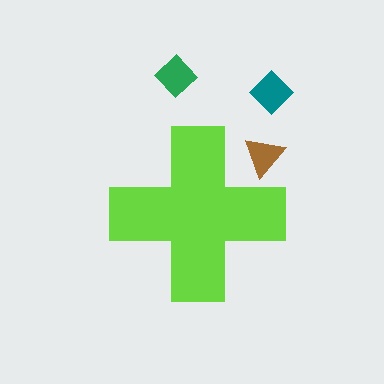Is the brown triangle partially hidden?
Yes, the brown triangle is partially hidden behind the lime cross.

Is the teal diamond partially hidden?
No, the teal diamond is fully visible.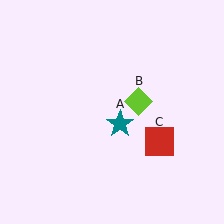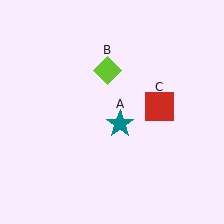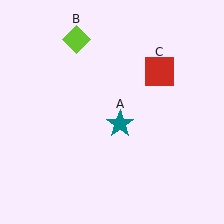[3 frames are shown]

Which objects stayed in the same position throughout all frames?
Teal star (object A) remained stationary.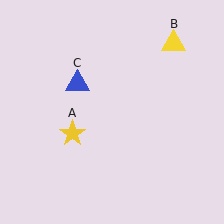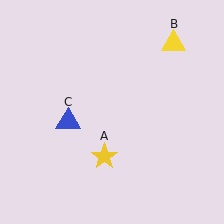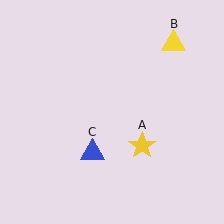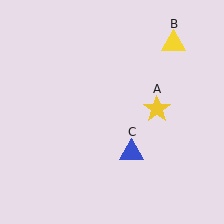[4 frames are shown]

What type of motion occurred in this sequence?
The yellow star (object A), blue triangle (object C) rotated counterclockwise around the center of the scene.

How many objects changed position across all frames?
2 objects changed position: yellow star (object A), blue triangle (object C).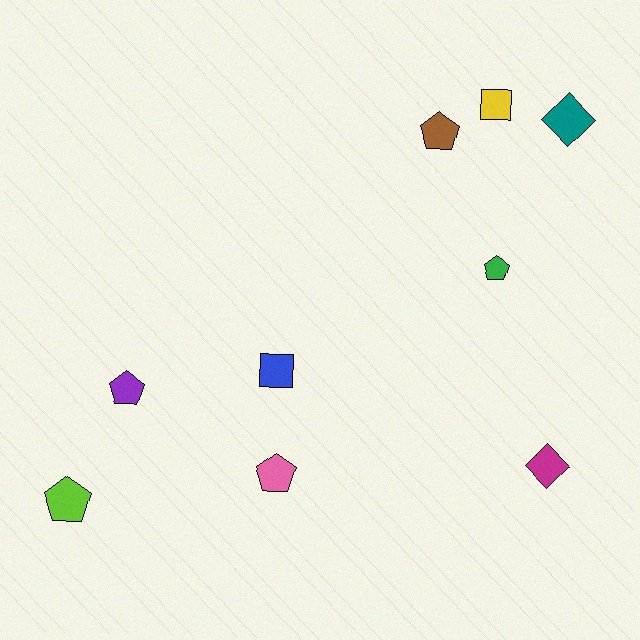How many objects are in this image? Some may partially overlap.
There are 9 objects.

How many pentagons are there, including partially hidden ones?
There are 5 pentagons.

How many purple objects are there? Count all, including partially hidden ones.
There is 1 purple object.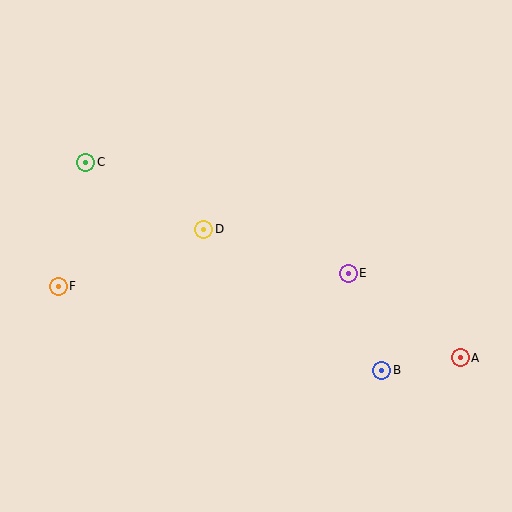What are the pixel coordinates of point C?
Point C is at (86, 162).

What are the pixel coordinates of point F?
Point F is at (58, 286).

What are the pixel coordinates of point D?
Point D is at (204, 229).